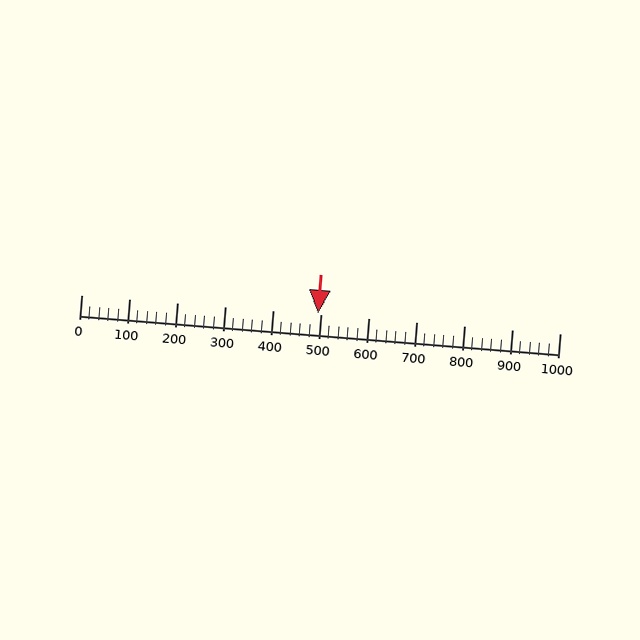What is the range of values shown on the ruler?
The ruler shows values from 0 to 1000.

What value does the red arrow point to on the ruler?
The red arrow points to approximately 496.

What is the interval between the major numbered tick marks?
The major tick marks are spaced 100 units apart.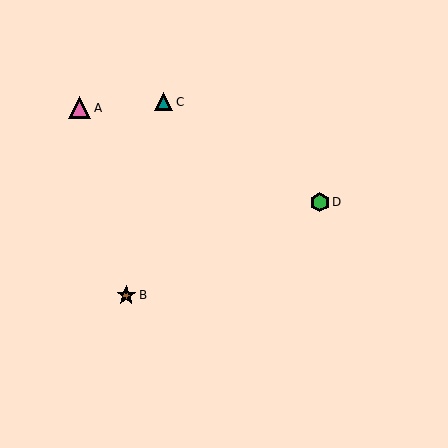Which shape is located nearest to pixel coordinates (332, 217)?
The green hexagon (labeled D) at (320, 202) is nearest to that location.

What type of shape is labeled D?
Shape D is a green hexagon.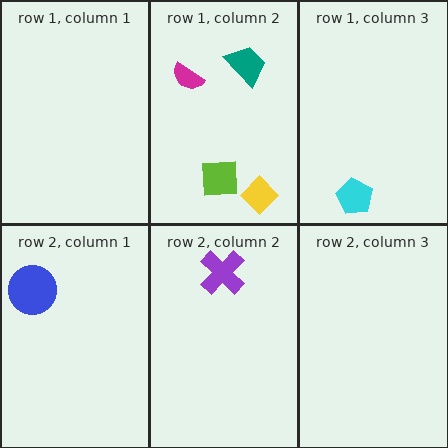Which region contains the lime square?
The row 1, column 2 region.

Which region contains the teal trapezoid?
The row 1, column 2 region.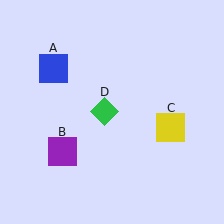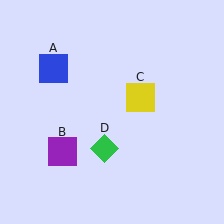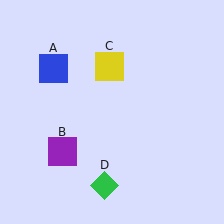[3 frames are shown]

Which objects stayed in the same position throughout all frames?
Blue square (object A) and purple square (object B) remained stationary.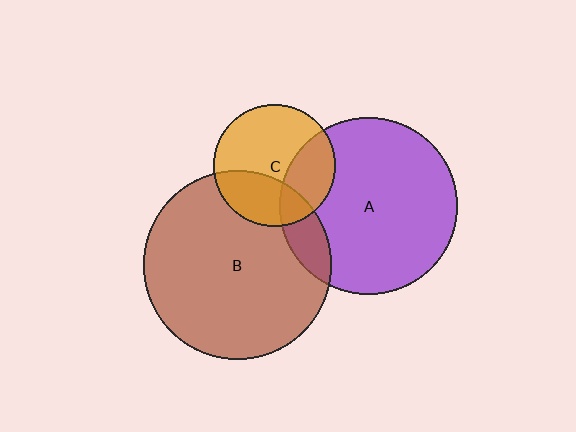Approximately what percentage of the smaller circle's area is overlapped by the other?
Approximately 30%.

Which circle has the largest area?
Circle B (brown).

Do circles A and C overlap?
Yes.